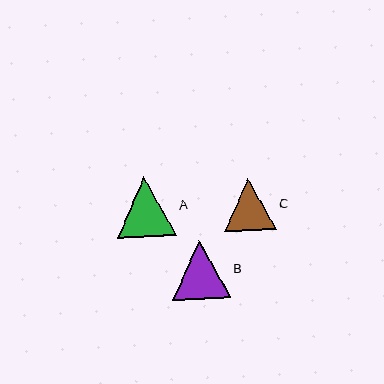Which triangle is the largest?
Triangle A is the largest with a size of approximately 59 pixels.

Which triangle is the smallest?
Triangle C is the smallest with a size of approximately 53 pixels.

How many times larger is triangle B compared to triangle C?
Triangle B is approximately 1.1 times the size of triangle C.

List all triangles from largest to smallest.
From largest to smallest: A, B, C.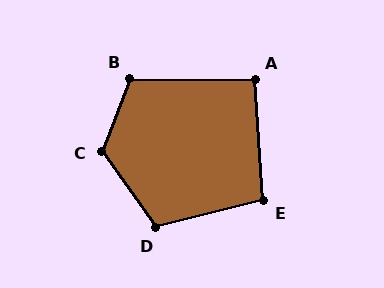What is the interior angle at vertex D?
Approximately 112 degrees (obtuse).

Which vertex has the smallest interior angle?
A, at approximately 94 degrees.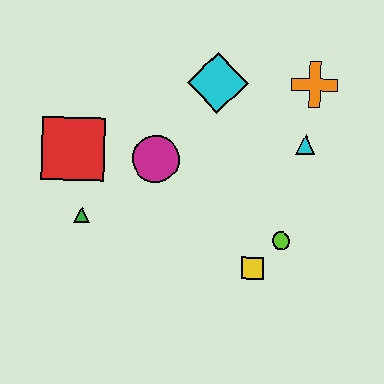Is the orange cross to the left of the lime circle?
No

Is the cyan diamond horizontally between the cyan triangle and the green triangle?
Yes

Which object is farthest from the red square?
The orange cross is farthest from the red square.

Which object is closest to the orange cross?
The cyan triangle is closest to the orange cross.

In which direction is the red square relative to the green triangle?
The red square is above the green triangle.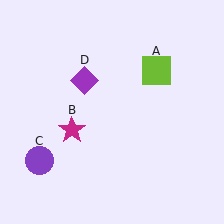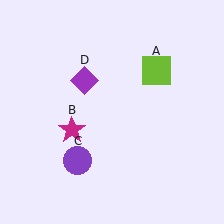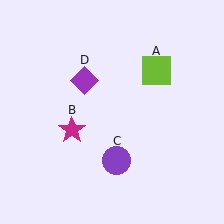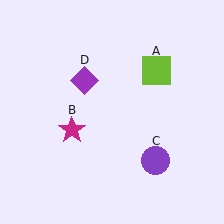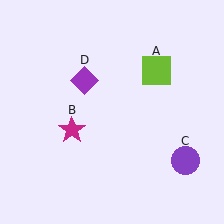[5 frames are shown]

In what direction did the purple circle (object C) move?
The purple circle (object C) moved right.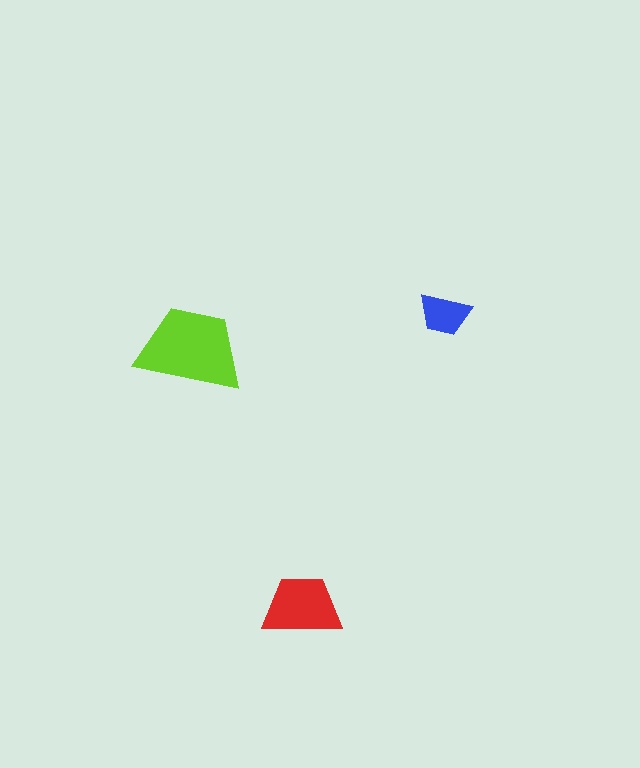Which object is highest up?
The blue trapezoid is topmost.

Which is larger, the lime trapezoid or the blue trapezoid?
The lime one.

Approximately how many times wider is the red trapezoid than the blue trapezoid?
About 1.5 times wider.